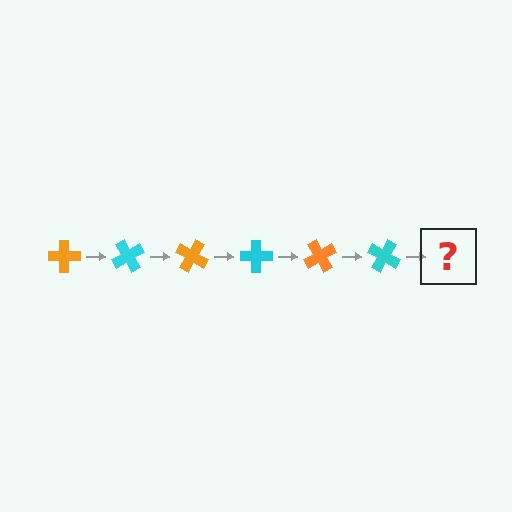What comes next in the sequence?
The next element should be an orange cross, rotated 360 degrees from the start.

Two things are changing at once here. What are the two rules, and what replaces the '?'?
The two rules are that it rotates 60 degrees each step and the color cycles through orange and cyan. The '?' should be an orange cross, rotated 360 degrees from the start.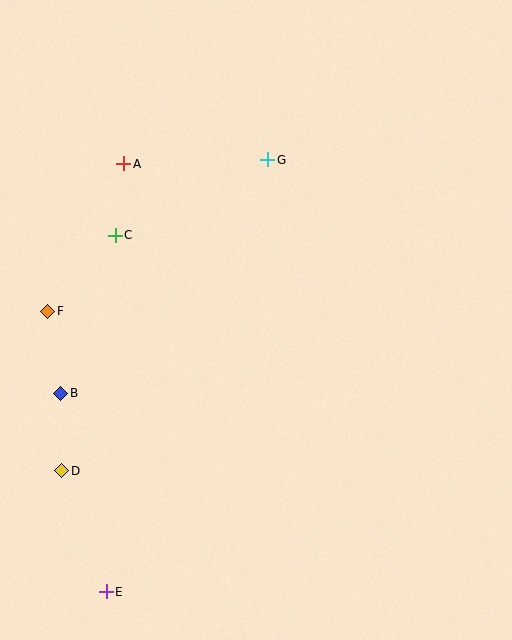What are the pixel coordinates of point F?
Point F is at (48, 311).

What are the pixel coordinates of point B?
Point B is at (61, 393).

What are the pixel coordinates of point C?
Point C is at (115, 235).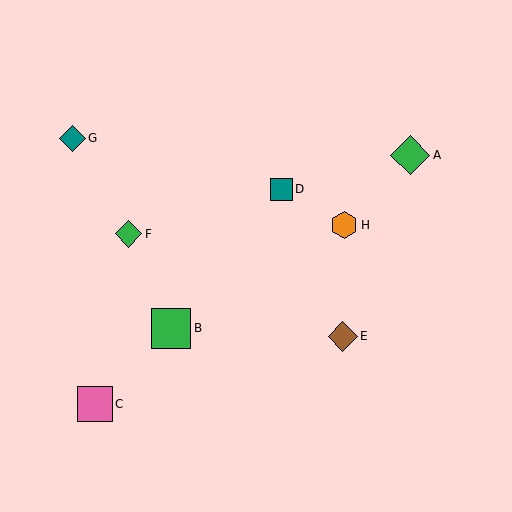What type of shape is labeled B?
Shape B is a green square.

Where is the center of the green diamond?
The center of the green diamond is at (410, 155).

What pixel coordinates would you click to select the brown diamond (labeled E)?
Click at (343, 337) to select the brown diamond E.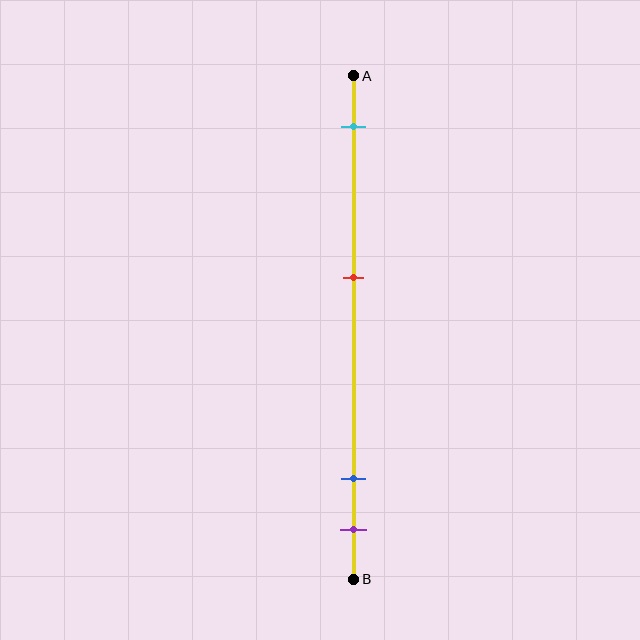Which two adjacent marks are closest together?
The blue and purple marks are the closest adjacent pair.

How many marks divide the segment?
There are 4 marks dividing the segment.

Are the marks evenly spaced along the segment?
No, the marks are not evenly spaced.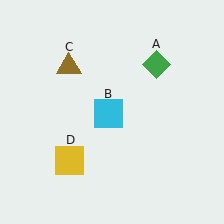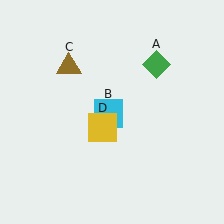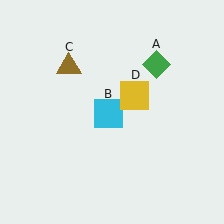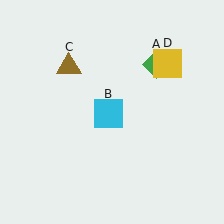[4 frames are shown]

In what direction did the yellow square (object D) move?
The yellow square (object D) moved up and to the right.